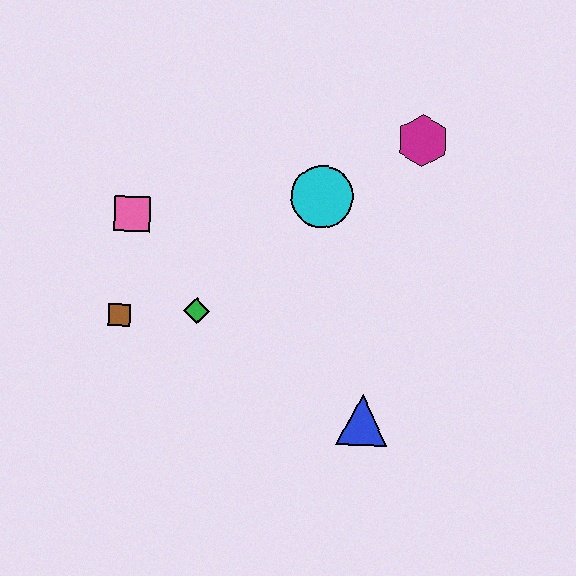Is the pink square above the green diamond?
Yes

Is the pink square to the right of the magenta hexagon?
No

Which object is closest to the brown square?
The green diamond is closest to the brown square.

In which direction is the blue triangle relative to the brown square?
The blue triangle is to the right of the brown square.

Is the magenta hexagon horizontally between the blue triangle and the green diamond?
No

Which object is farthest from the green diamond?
The magenta hexagon is farthest from the green diamond.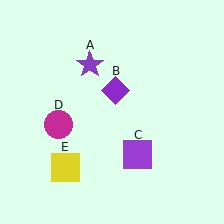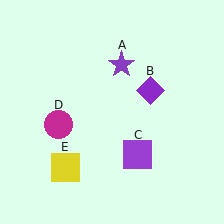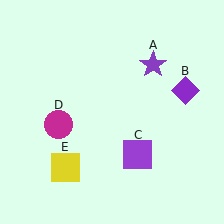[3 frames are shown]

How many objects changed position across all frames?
2 objects changed position: purple star (object A), purple diamond (object B).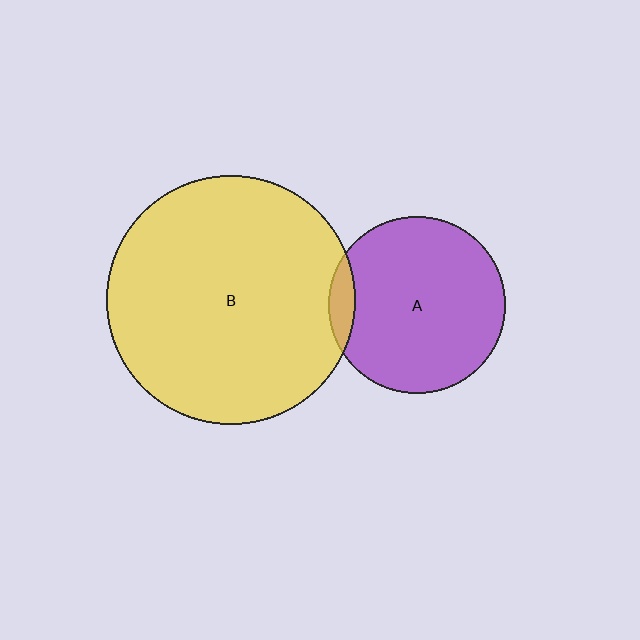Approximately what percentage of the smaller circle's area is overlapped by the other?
Approximately 5%.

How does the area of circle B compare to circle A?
Approximately 2.0 times.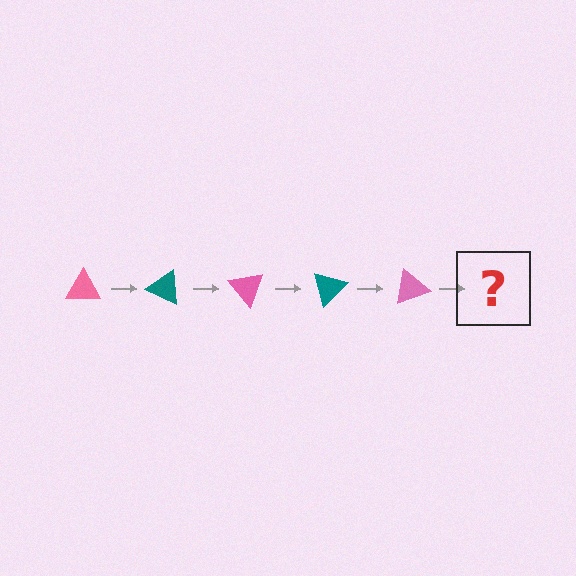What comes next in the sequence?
The next element should be a teal triangle, rotated 125 degrees from the start.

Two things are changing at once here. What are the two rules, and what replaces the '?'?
The two rules are that it rotates 25 degrees each step and the color cycles through pink and teal. The '?' should be a teal triangle, rotated 125 degrees from the start.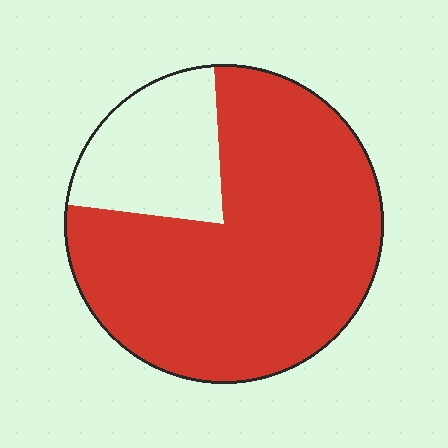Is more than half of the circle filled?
Yes.